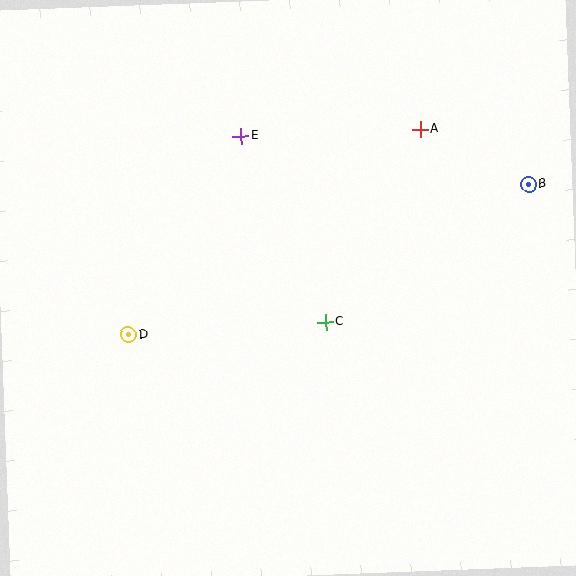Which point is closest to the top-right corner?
Point B is closest to the top-right corner.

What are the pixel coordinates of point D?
Point D is at (128, 335).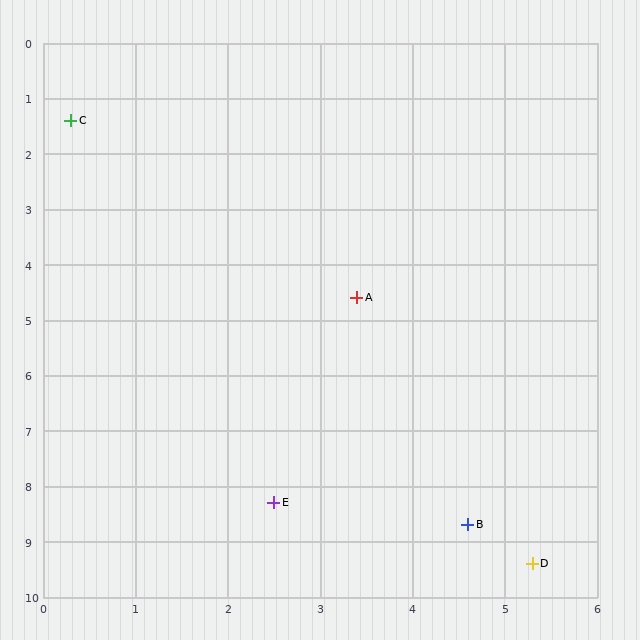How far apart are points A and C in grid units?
Points A and C are about 4.5 grid units apart.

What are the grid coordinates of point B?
Point B is at approximately (4.6, 8.7).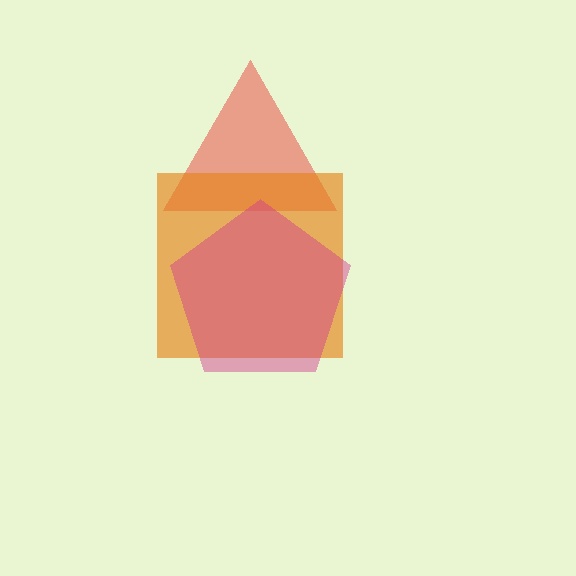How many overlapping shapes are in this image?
There are 3 overlapping shapes in the image.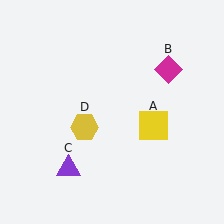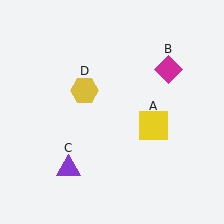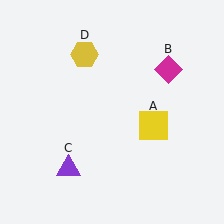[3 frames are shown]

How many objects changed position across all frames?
1 object changed position: yellow hexagon (object D).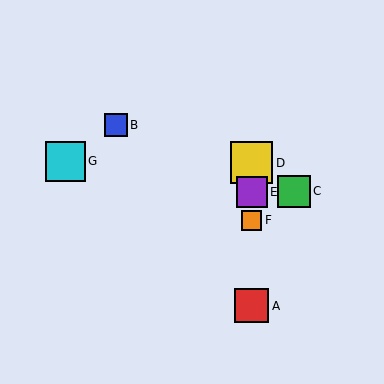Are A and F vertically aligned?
Yes, both are at x≈252.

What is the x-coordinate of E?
Object E is at x≈252.